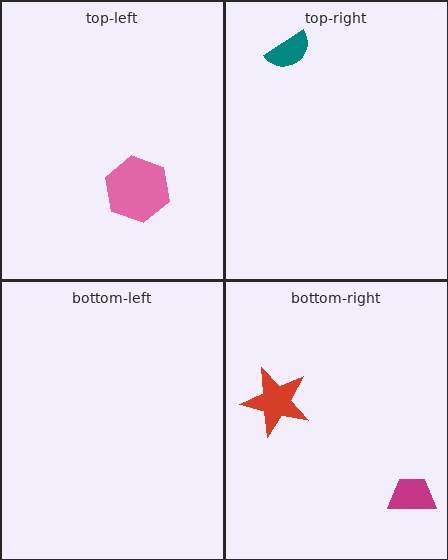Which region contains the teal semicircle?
The top-right region.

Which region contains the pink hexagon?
The top-left region.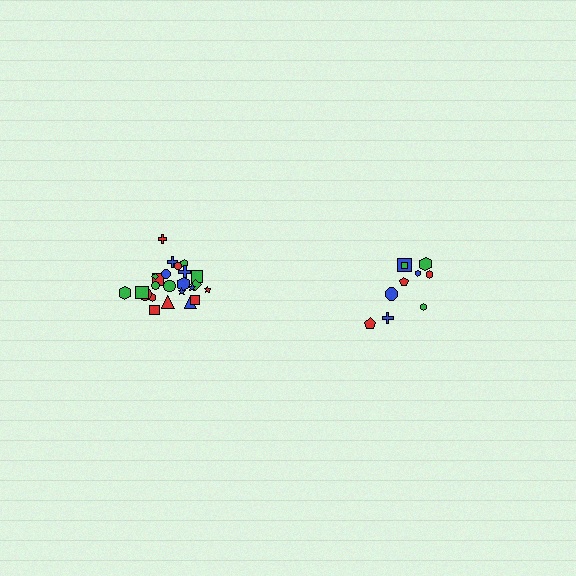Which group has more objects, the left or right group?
The left group.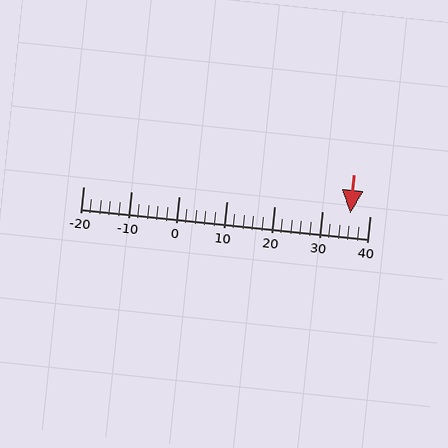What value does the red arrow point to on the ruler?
The red arrow points to approximately 36.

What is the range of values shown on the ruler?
The ruler shows values from -20 to 40.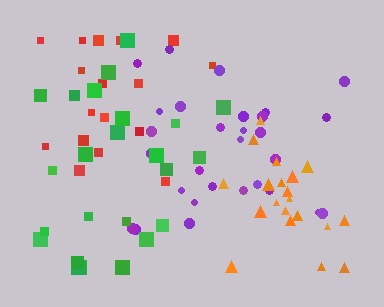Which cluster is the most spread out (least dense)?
Green.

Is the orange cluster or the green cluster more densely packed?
Orange.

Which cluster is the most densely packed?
Orange.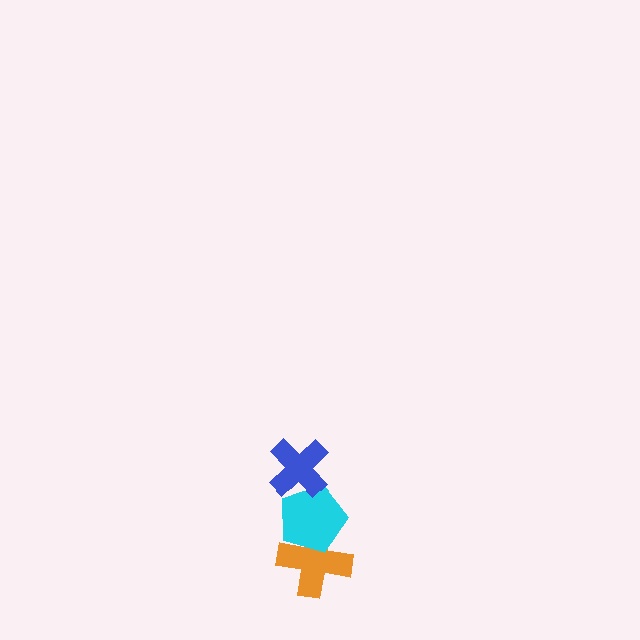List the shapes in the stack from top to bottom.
From top to bottom: the blue cross, the cyan pentagon, the orange cross.